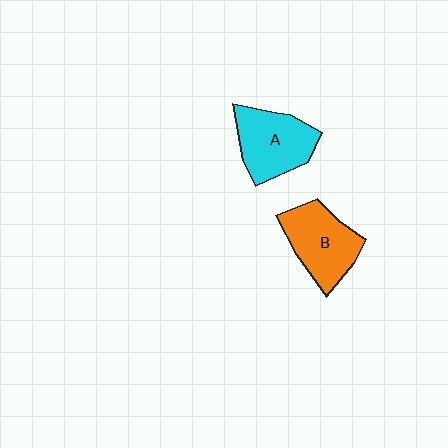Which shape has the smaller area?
Shape B (orange).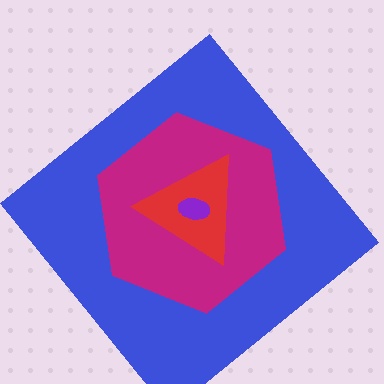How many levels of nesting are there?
4.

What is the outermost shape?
The blue diamond.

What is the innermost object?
The purple ellipse.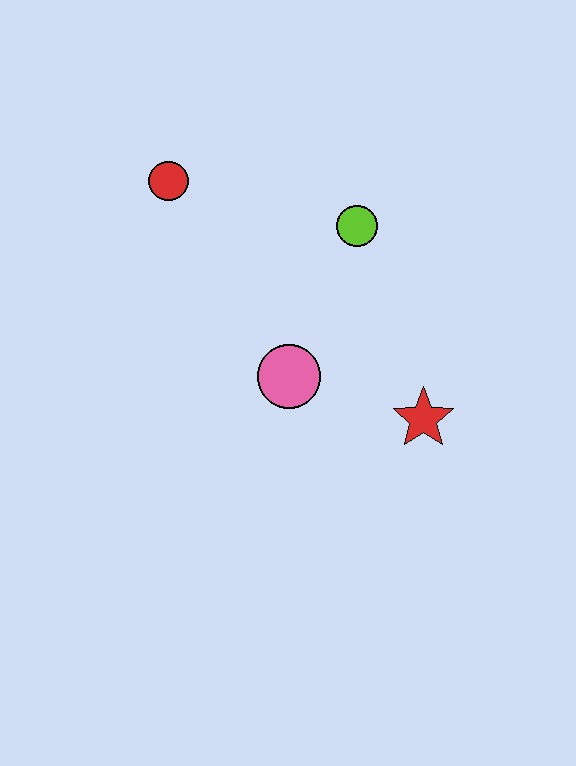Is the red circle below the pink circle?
No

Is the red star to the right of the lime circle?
Yes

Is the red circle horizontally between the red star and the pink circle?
No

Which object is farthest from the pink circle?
The red circle is farthest from the pink circle.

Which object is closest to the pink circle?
The red star is closest to the pink circle.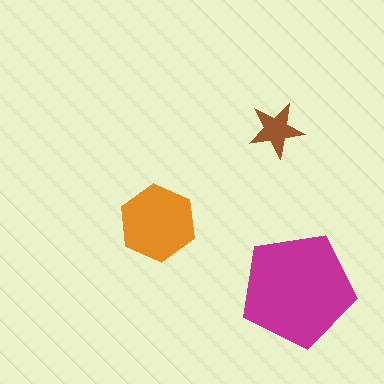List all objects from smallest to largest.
The brown star, the orange hexagon, the magenta pentagon.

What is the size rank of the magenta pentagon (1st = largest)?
1st.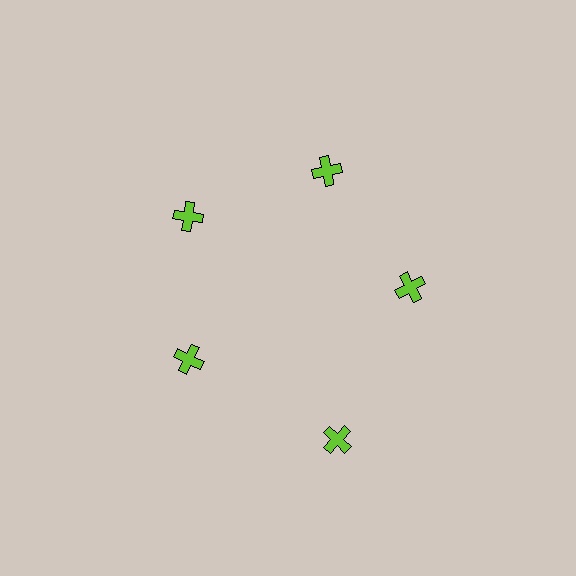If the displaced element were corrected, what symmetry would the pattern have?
It would have 5-fold rotational symmetry — the pattern would map onto itself every 72 degrees.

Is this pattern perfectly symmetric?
No. The 5 lime crosses are arranged in a ring, but one element near the 5 o'clock position is pushed outward from the center, breaking the 5-fold rotational symmetry.